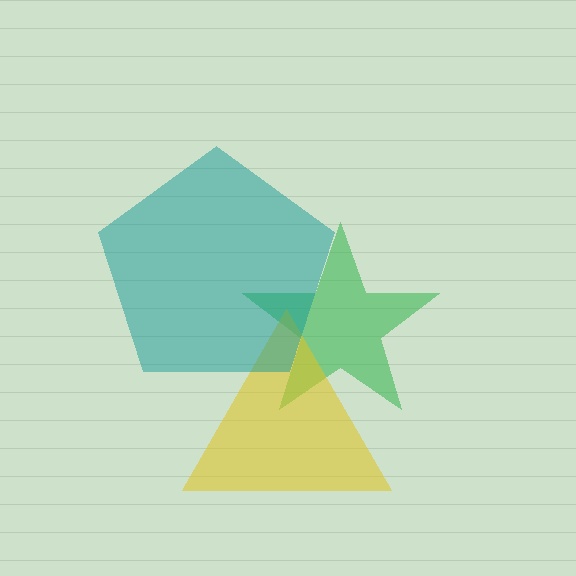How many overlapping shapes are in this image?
There are 3 overlapping shapes in the image.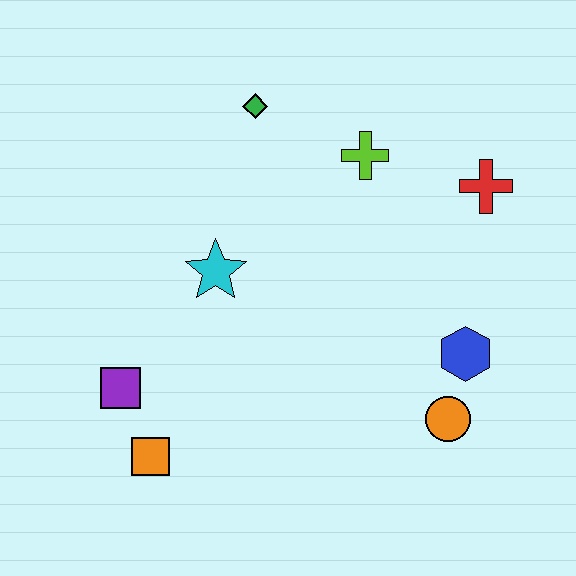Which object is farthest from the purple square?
The red cross is farthest from the purple square.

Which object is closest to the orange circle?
The blue hexagon is closest to the orange circle.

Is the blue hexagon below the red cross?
Yes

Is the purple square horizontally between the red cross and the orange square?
No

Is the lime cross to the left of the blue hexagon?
Yes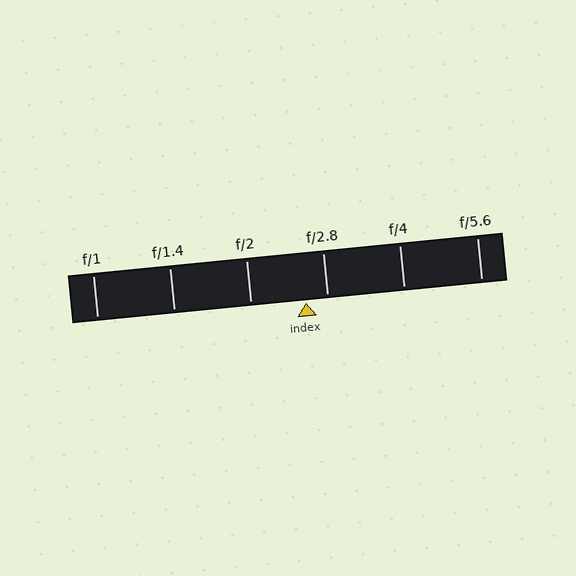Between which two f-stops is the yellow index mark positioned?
The index mark is between f/2 and f/2.8.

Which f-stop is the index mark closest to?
The index mark is closest to f/2.8.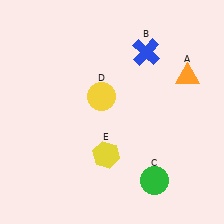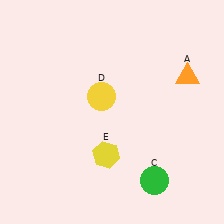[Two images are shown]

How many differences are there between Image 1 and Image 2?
There is 1 difference between the two images.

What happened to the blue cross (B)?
The blue cross (B) was removed in Image 2. It was in the top-right area of Image 1.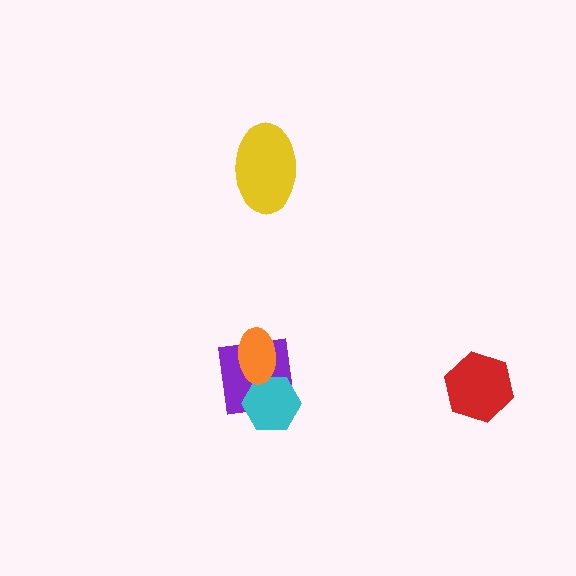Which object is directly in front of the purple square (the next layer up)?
The cyan hexagon is directly in front of the purple square.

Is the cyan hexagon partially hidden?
Yes, it is partially covered by another shape.